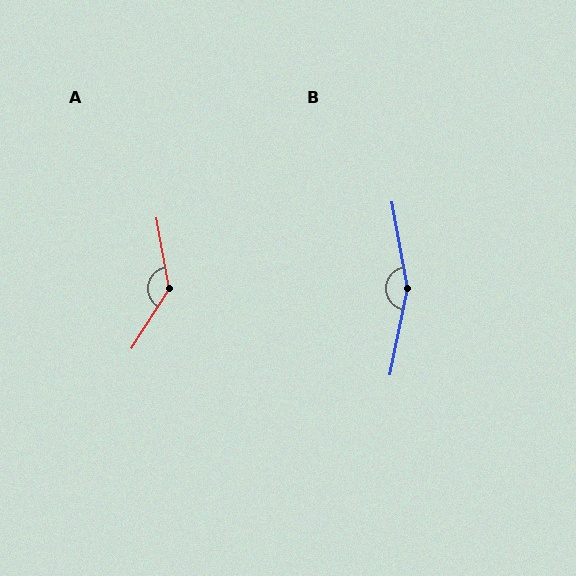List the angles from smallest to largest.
A (137°), B (158°).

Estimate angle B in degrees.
Approximately 158 degrees.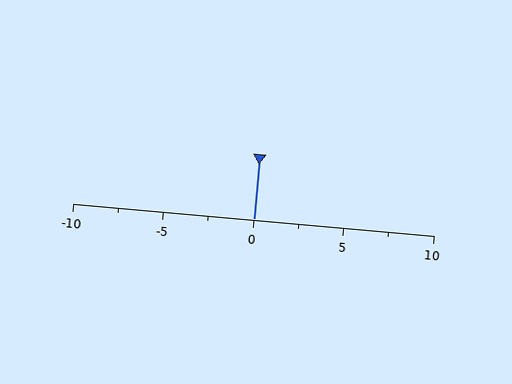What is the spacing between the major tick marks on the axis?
The major ticks are spaced 5 apart.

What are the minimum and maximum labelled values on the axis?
The axis runs from -10 to 10.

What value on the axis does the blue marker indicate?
The marker indicates approximately 0.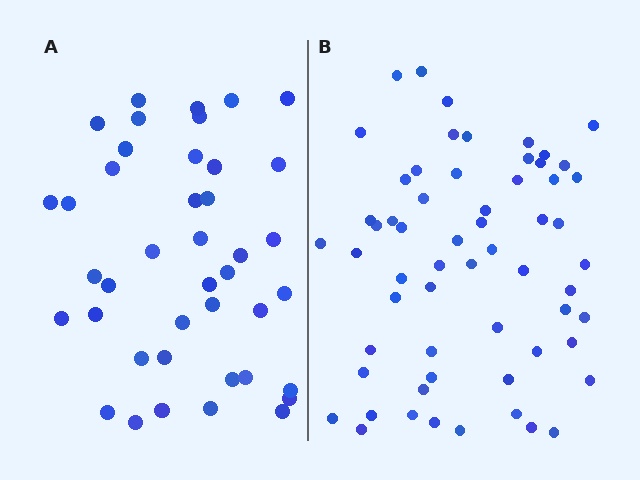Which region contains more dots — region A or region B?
Region B (the right region) has more dots.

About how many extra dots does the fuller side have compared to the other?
Region B has approximately 20 more dots than region A.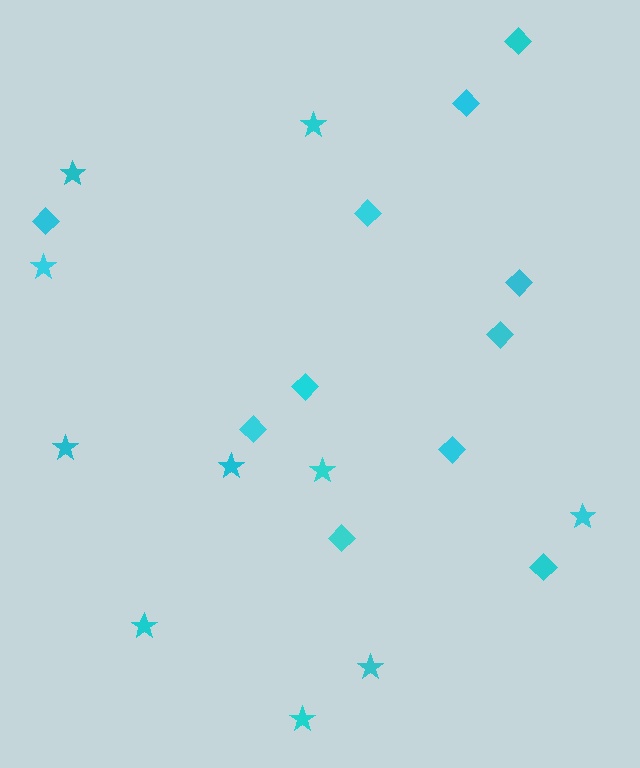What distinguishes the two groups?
There are 2 groups: one group of diamonds (11) and one group of stars (10).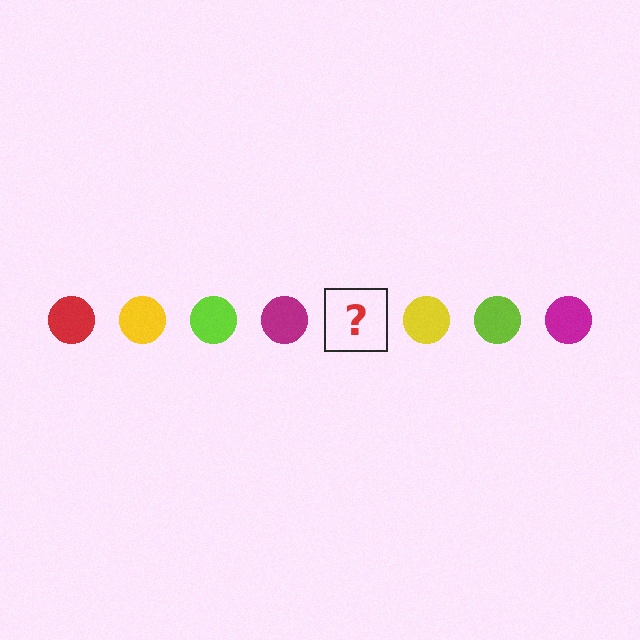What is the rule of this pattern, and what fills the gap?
The rule is that the pattern cycles through red, yellow, lime, magenta circles. The gap should be filled with a red circle.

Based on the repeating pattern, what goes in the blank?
The blank should be a red circle.